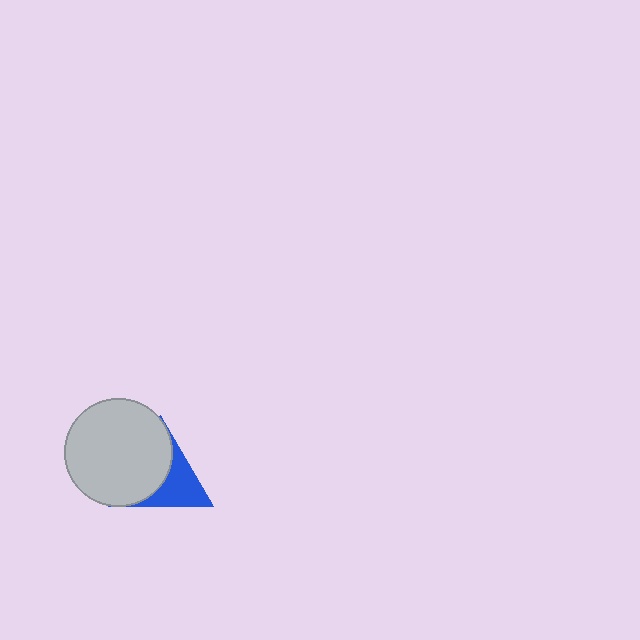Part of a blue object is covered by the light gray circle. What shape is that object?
It is a triangle.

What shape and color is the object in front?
The object in front is a light gray circle.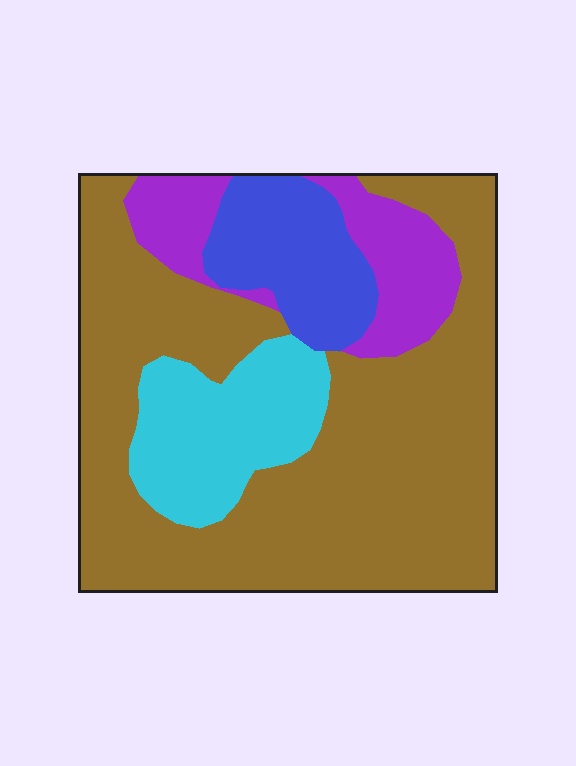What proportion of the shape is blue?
Blue covers 12% of the shape.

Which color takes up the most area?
Brown, at roughly 60%.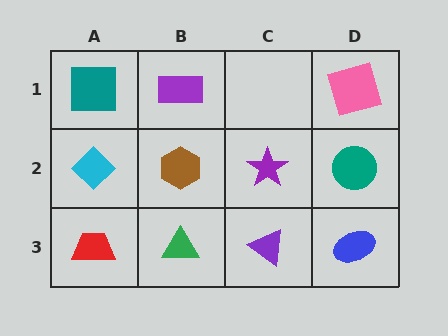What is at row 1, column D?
A pink square.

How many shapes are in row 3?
4 shapes.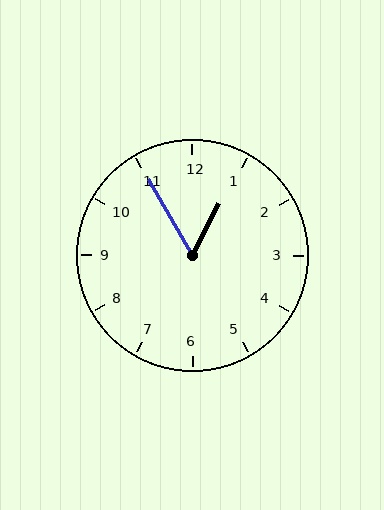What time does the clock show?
12:55.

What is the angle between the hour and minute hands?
Approximately 58 degrees.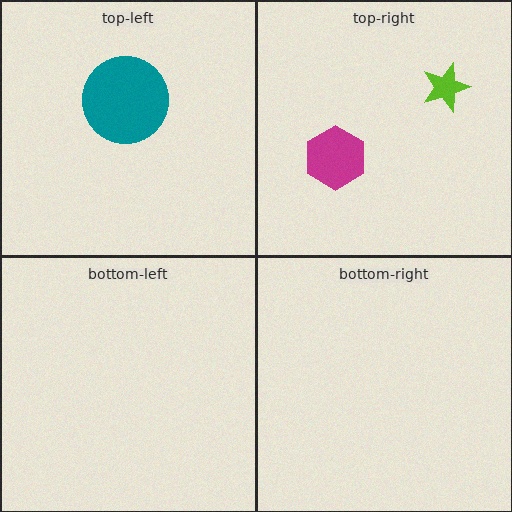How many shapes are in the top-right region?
2.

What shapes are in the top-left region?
The teal circle.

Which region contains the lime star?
The top-right region.